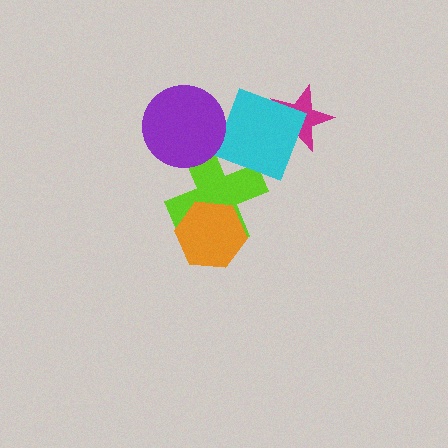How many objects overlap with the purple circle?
1 object overlaps with the purple circle.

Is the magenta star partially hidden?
Yes, it is partially covered by another shape.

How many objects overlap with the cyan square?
2 objects overlap with the cyan square.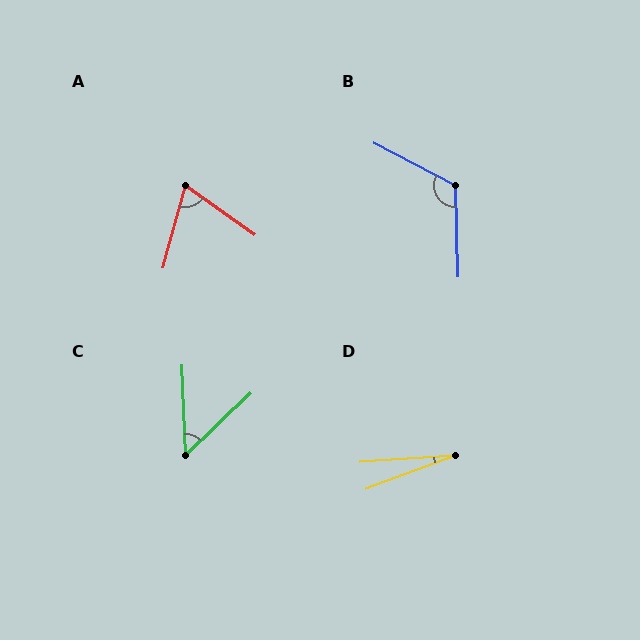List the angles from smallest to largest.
D (17°), C (49°), A (69°), B (119°).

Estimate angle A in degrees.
Approximately 69 degrees.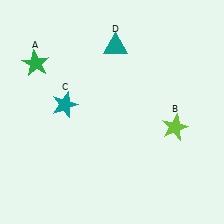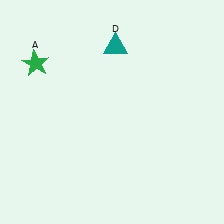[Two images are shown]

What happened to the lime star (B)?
The lime star (B) was removed in Image 2. It was in the bottom-right area of Image 1.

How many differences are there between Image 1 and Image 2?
There are 2 differences between the two images.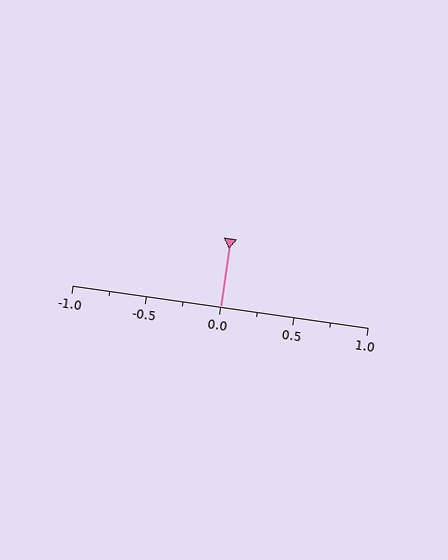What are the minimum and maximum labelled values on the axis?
The axis runs from -1.0 to 1.0.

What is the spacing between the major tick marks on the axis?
The major ticks are spaced 0.5 apart.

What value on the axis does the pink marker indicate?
The marker indicates approximately 0.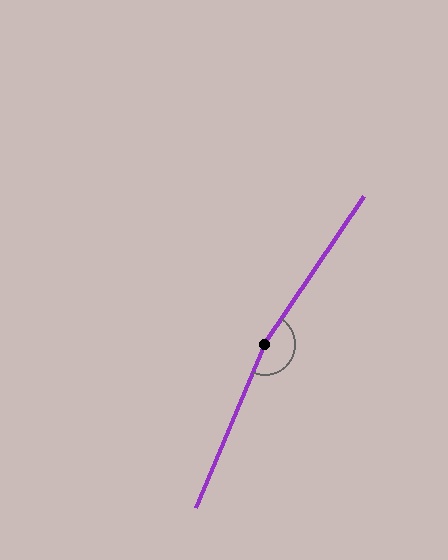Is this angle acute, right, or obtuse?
It is obtuse.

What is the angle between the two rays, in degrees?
Approximately 169 degrees.